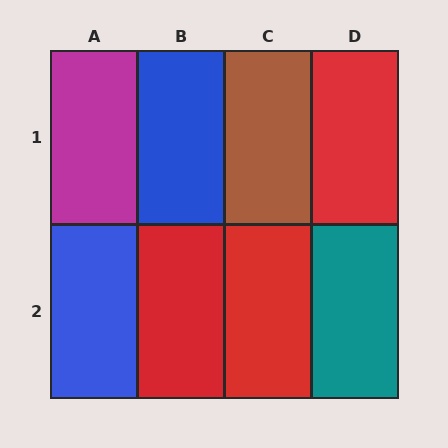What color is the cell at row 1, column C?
Brown.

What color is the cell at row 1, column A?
Magenta.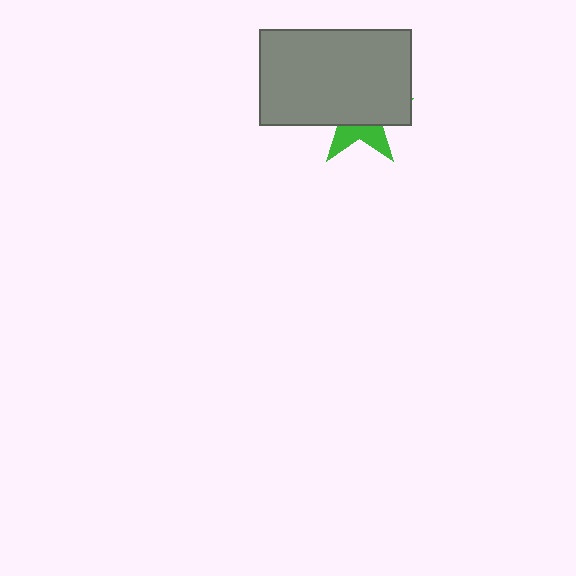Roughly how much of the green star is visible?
A small part of it is visible (roughly 33%).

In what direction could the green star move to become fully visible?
The green star could move down. That would shift it out from behind the gray rectangle entirely.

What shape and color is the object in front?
The object in front is a gray rectangle.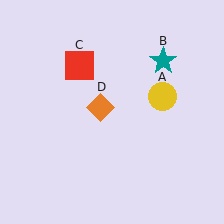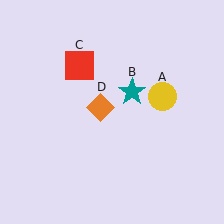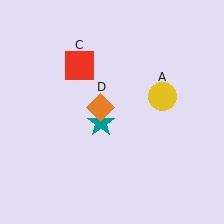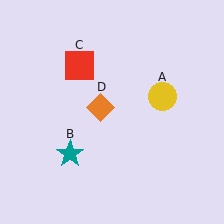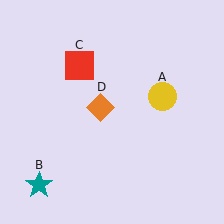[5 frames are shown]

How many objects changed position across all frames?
1 object changed position: teal star (object B).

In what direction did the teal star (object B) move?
The teal star (object B) moved down and to the left.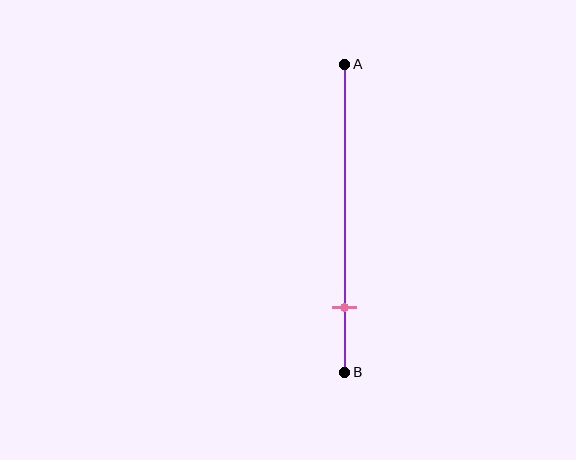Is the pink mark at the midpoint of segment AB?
No, the mark is at about 80% from A, not at the 50% midpoint.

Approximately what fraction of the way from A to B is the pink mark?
The pink mark is approximately 80% of the way from A to B.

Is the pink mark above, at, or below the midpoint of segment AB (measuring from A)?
The pink mark is below the midpoint of segment AB.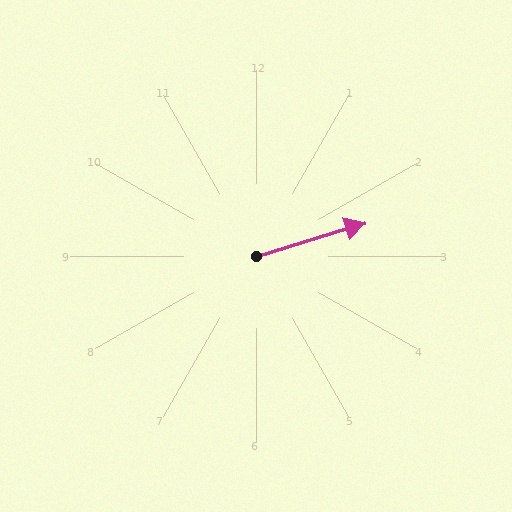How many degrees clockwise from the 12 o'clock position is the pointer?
Approximately 73 degrees.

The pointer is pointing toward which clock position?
Roughly 2 o'clock.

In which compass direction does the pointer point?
East.